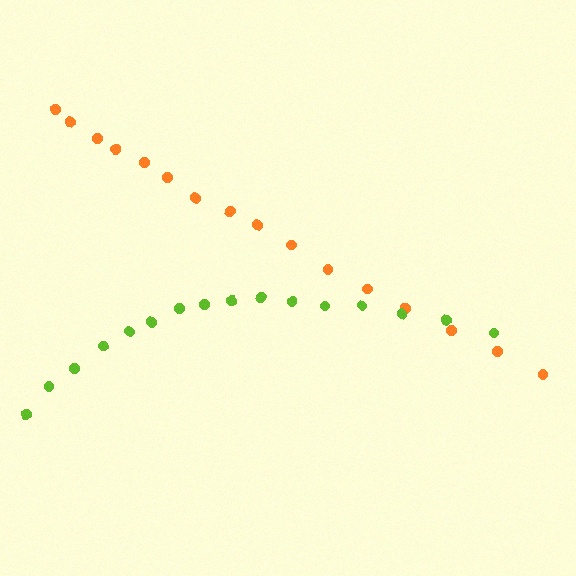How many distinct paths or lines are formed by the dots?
There are 2 distinct paths.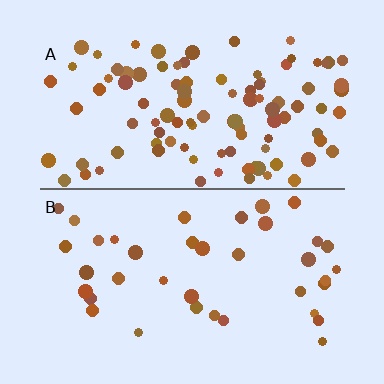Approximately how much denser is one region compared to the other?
Approximately 2.7× — region A over region B.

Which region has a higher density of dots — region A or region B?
A (the top).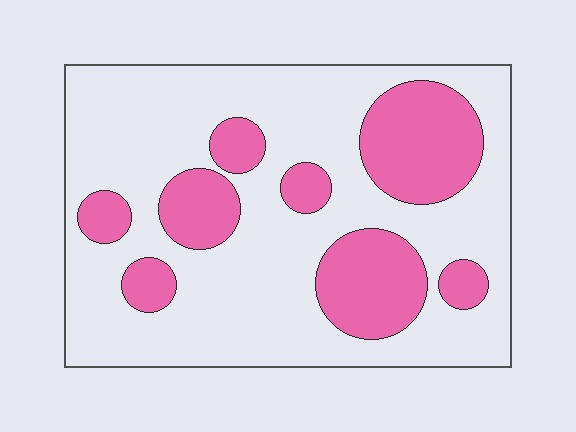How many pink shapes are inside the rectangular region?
8.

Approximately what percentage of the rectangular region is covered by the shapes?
Approximately 30%.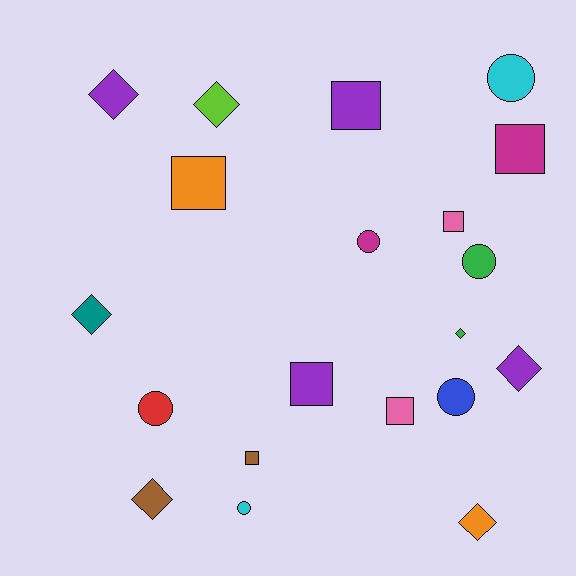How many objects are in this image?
There are 20 objects.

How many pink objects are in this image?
There are 2 pink objects.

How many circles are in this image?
There are 6 circles.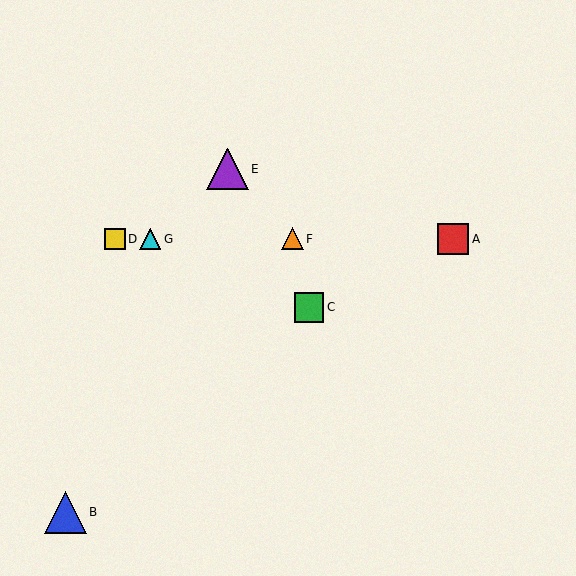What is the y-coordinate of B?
Object B is at y≈512.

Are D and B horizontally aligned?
No, D is at y≈239 and B is at y≈512.